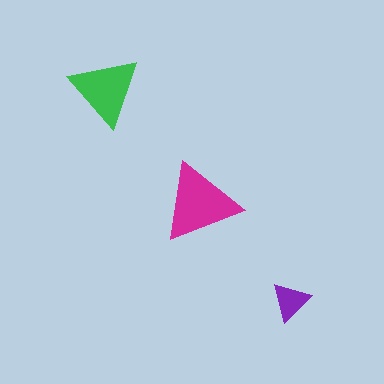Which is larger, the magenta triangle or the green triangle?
The magenta one.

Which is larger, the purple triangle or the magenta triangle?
The magenta one.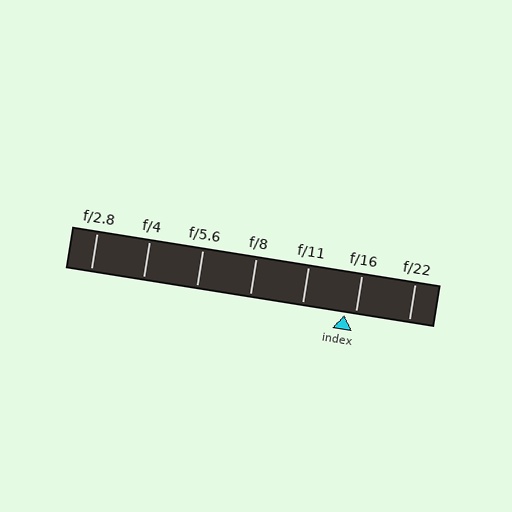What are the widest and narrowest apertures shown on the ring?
The widest aperture shown is f/2.8 and the narrowest is f/22.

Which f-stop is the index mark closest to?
The index mark is closest to f/16.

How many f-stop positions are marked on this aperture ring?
There are 7 f-stop positions marked.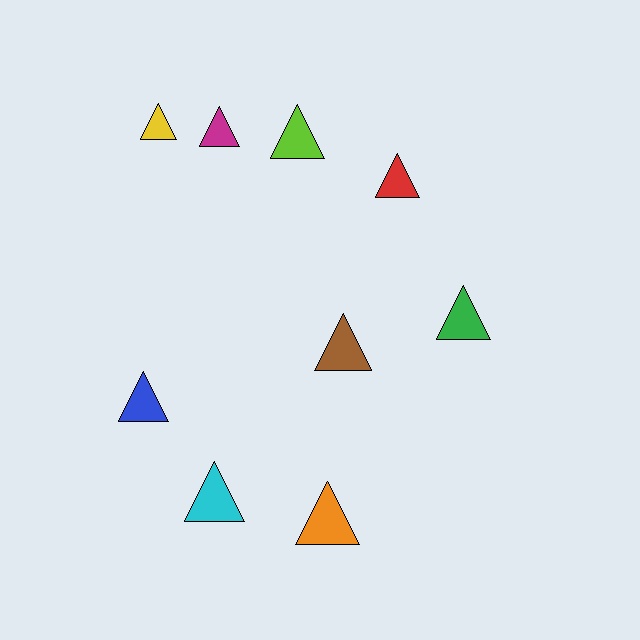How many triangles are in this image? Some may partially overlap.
There are 9 triangles.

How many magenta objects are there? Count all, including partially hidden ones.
There is 1 magenta object.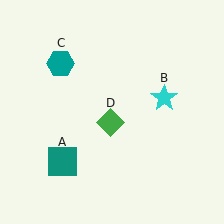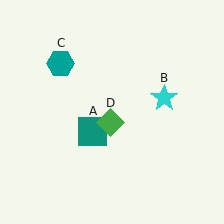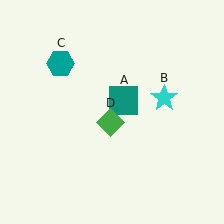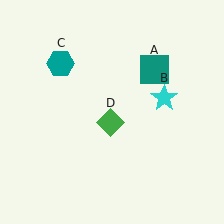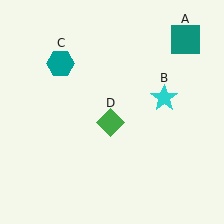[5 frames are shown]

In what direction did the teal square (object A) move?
The teal square (object A) moved up and to the right.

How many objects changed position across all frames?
1 object changed position: teal square (object A).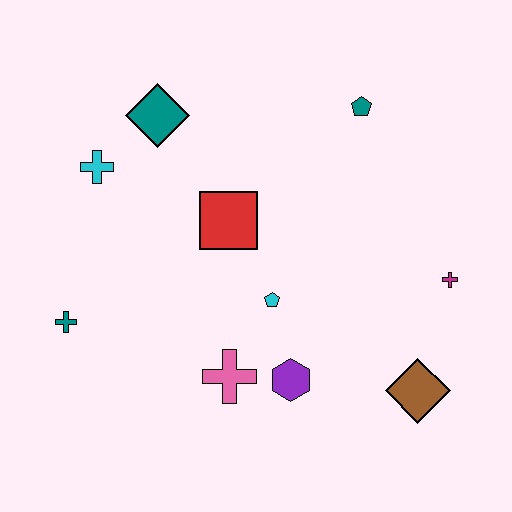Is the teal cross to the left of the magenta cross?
Yes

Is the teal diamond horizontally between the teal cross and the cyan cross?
No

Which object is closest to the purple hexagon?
The pink cross is closest to the purple hexagon.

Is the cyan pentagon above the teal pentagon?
No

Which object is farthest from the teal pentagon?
The teal cross is farthest from the teal pentagon.